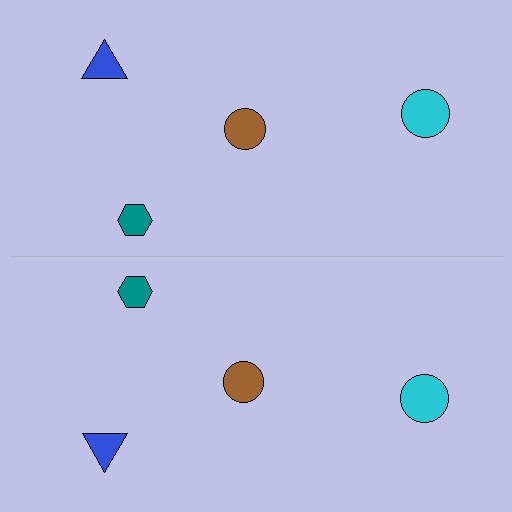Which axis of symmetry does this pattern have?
The pattern has a horizontal axis of symmetry running through the center of the image.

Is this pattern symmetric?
Yes, this pattern has bilateral (reflection) symmetry.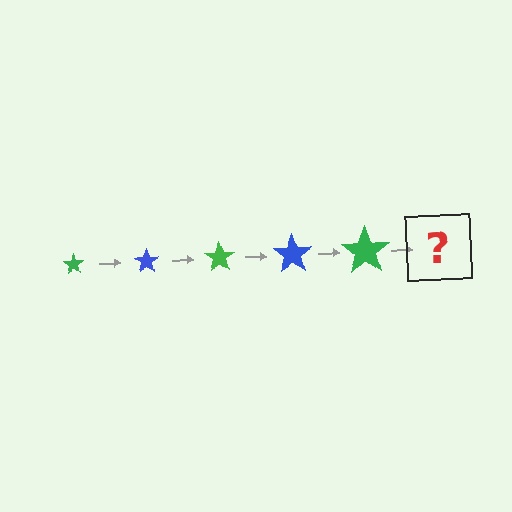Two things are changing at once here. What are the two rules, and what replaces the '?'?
The two rules are that the star grows larger each step and the color cycles through green and blue. The '?' should be a blue star, larger than the previous one.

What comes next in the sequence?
The next element should be a blue star, larger than the previous one.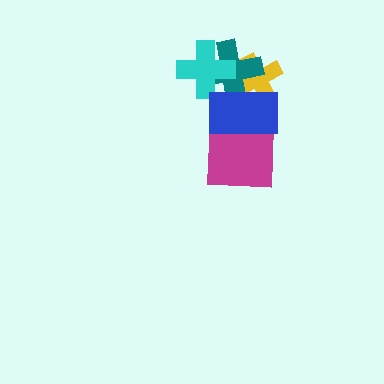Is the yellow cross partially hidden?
Yes, it is partially covered by another shape.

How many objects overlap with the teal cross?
3 objects overlap with the teal cross.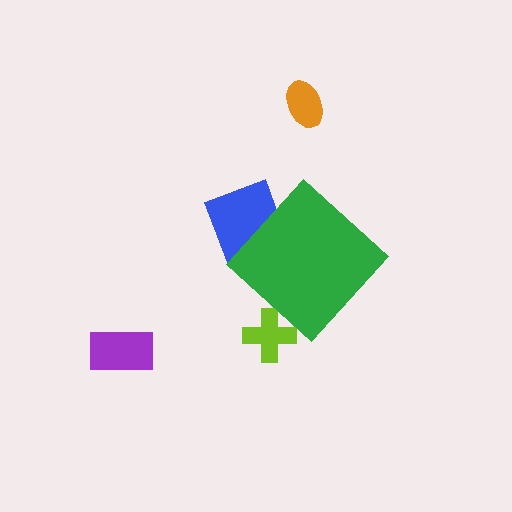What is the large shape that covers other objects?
A green diamond.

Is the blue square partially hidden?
Yes, the blue square is partially hidden behind the green diamond.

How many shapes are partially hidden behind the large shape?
2 shapes are partially hidden.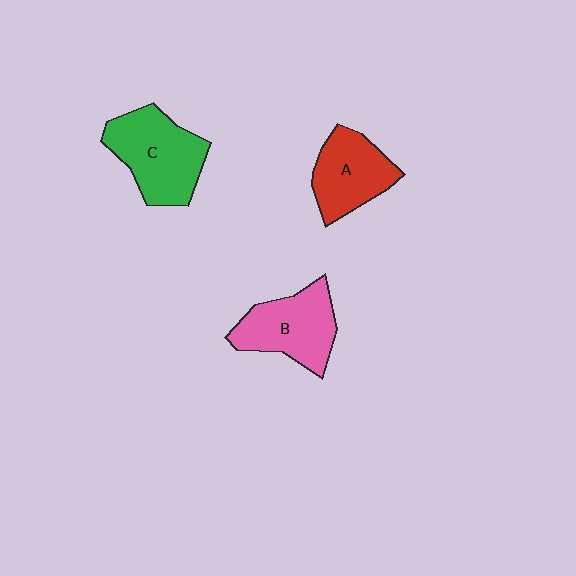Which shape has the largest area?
Shape C (green).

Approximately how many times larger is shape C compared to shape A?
Approximately 1.3 times.